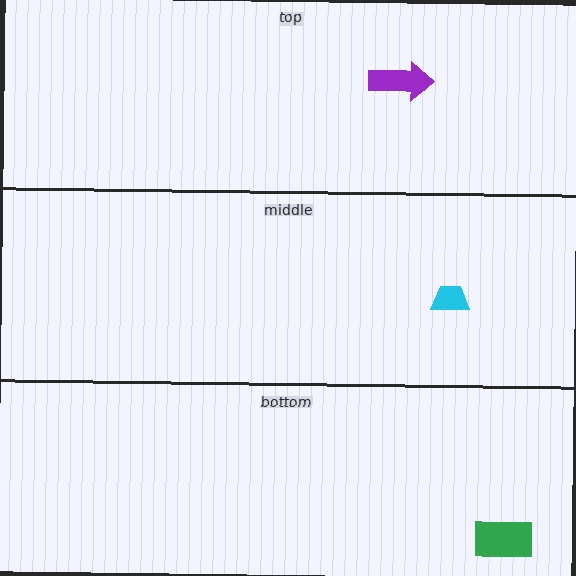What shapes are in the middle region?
The cyan trapezoid.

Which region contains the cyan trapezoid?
The middle region.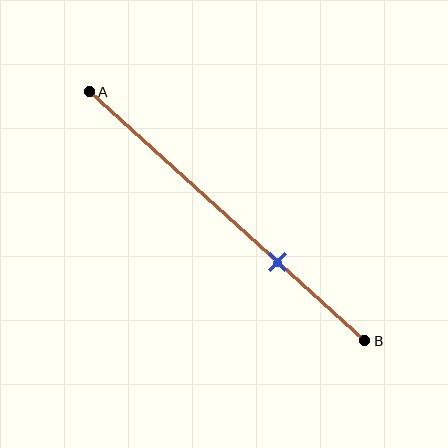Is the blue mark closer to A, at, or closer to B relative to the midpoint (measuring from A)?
The blue mark is closer to point B than the midpoint of segment AB.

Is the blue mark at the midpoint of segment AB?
No, the mark is at about 70% from A, not at the 50% midpoint.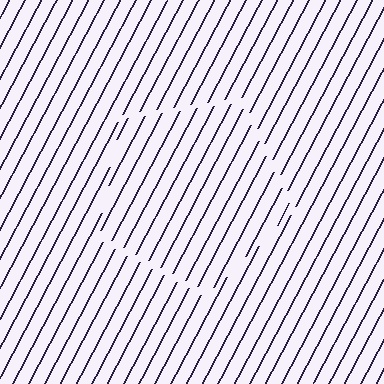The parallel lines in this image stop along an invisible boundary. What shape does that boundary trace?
An illusory pentagon. The interior of the shape contains the same grating, shifted by half a period — the contour is defined by the phase discontinuity where line-ends from the inner and outer gratings abut.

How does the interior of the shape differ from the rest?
The interior of the shape contains the same grating, shifted by half a period — the contour is defined by the phase discontinuity where line-ends from the inner and outer gratings abut.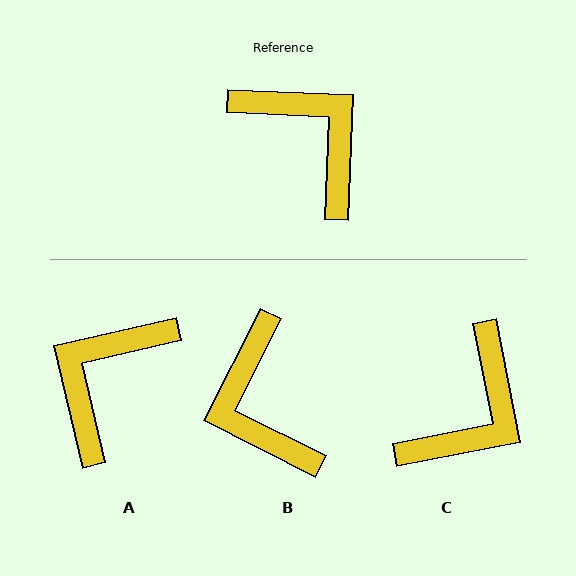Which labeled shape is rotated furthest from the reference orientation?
B, about 156 degrees away.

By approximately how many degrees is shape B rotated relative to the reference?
Approximately 156 degrees counter-clockwise.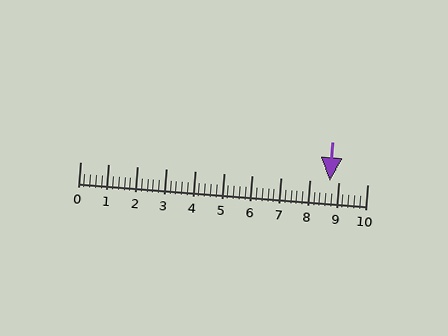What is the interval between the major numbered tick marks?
The major tick marks are spaced 1 units apart.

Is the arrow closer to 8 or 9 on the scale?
The arrow is closer to 9.